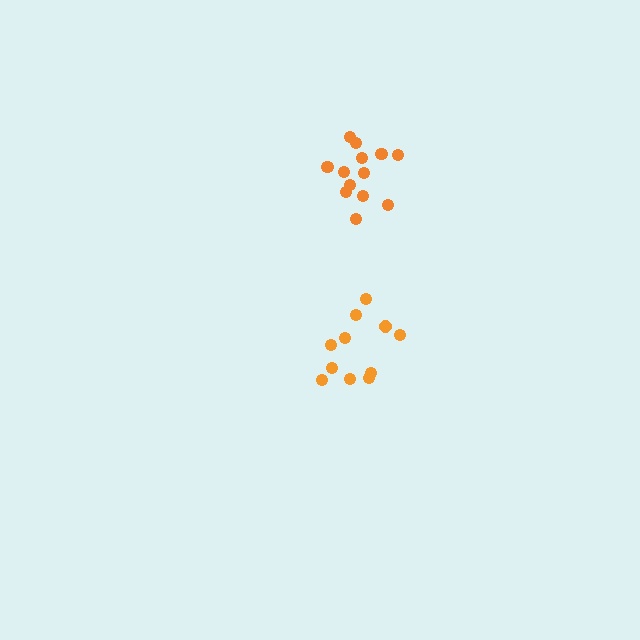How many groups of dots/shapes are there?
There are 2 groups.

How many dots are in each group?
Group 1: 13 dots, Group 2: 11 dots (24 total).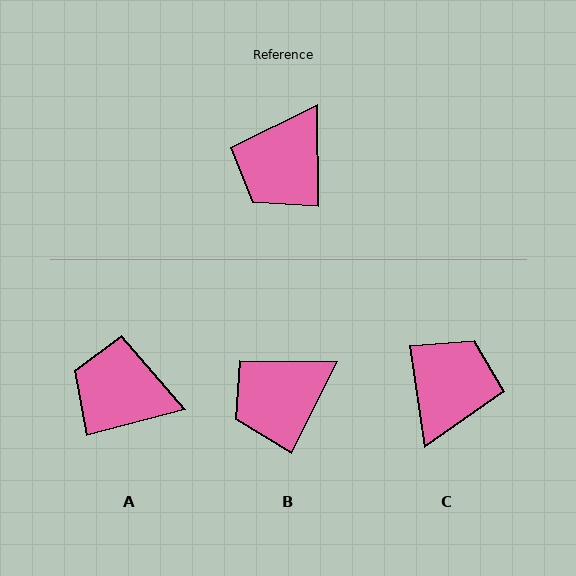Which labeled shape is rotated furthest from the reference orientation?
C, about 172 degrees away.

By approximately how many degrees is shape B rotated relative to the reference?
Approximately 27 degrees clockwise.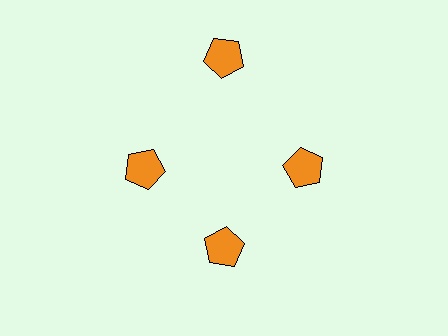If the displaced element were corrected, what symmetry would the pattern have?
It would have 4-fold rotational symmetry — the pattern would map onto itself every 90 degrees.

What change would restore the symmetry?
The symmetry would be restored by moving it inward, back onto the ring so that all 4 pentagons sit at equal angles and equal distance from the center.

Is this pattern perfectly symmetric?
No. The 4 orange pentagons are arranged in a ring, but one element near the 12 o'clock position is pushed outward from the center, breaking the 4-fold rotational symmetry.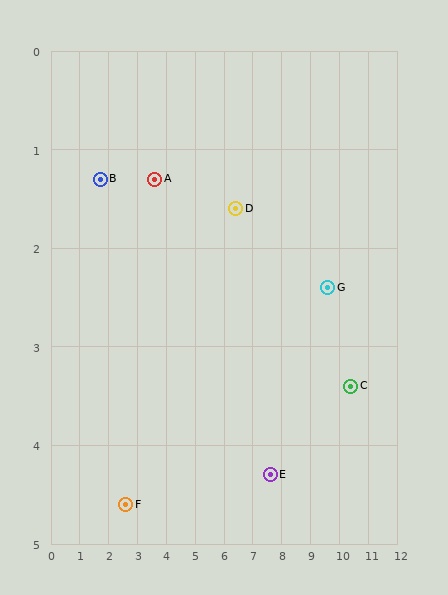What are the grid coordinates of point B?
Point B is at approximately (1.7, 1.3).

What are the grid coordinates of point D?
Point D is at approximately (6.4, 1.6).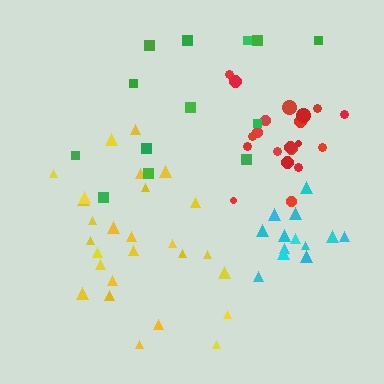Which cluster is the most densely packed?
Cyan.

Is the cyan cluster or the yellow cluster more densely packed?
Cyan.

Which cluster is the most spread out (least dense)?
Green.